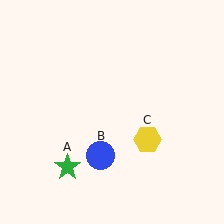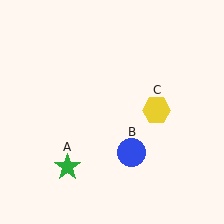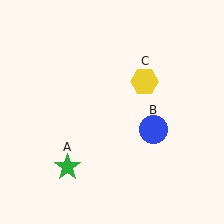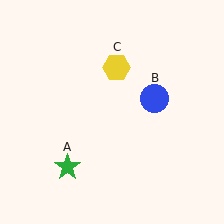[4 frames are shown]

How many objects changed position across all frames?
2 objects changed position: blue circle (object B), yellow hexagon (object C).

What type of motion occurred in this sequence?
The blue circle (object B), yellow hexagon (object C) rotated counterclockwise around the center of the scene.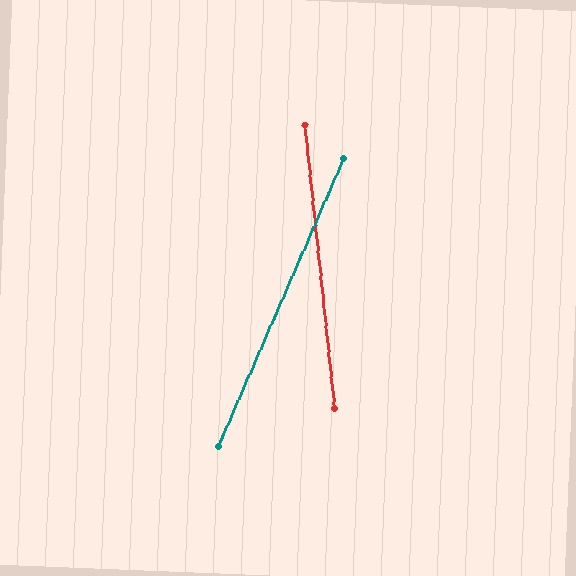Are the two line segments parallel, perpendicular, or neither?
Neither parallel nor perpendicular — they differ by about 30°.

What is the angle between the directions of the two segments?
Approximately 30 degrees.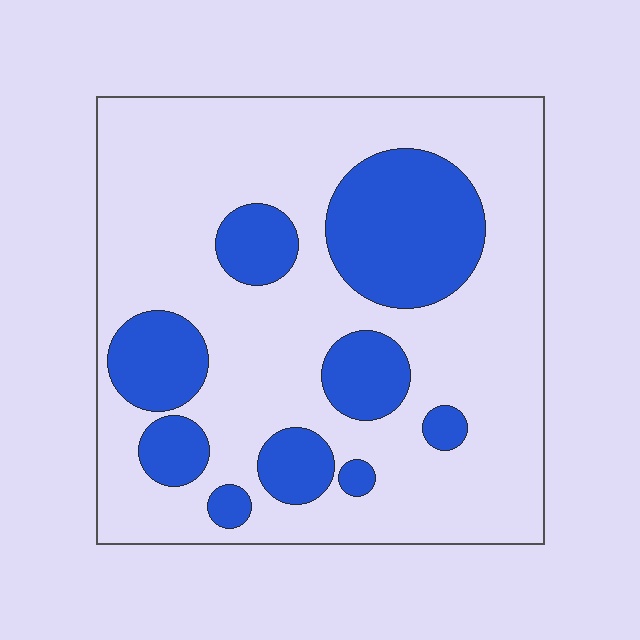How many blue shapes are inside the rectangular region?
9.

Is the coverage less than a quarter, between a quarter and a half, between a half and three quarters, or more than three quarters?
Between a quarter and a half.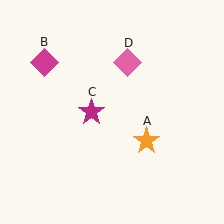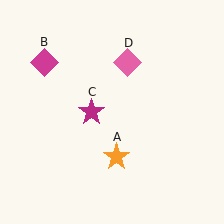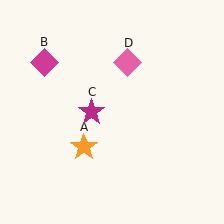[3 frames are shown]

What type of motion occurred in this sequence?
The orange star (object A) rotated clockwise around the center of the scene.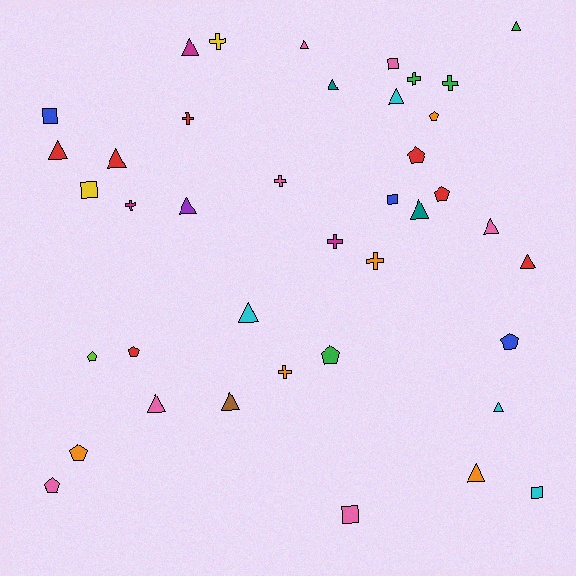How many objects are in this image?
There are 40 objects.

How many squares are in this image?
There are 6 squares.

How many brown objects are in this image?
There is 1 brown object.